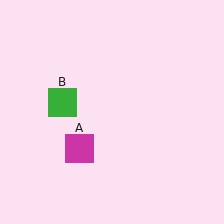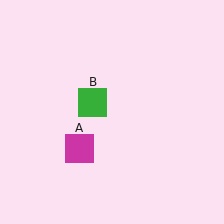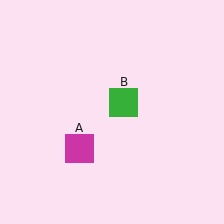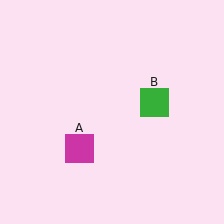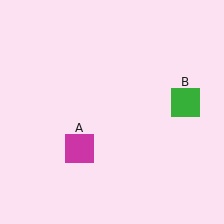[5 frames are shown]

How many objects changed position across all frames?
1 object changed position: green square (object B).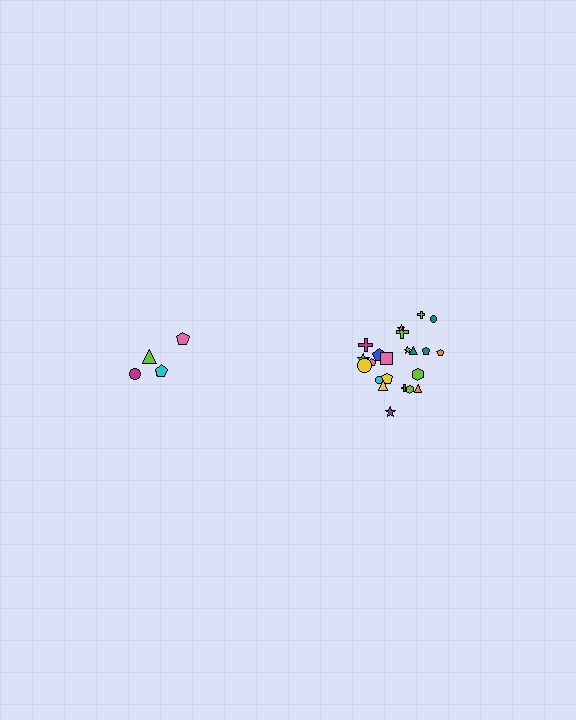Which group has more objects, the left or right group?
The right group.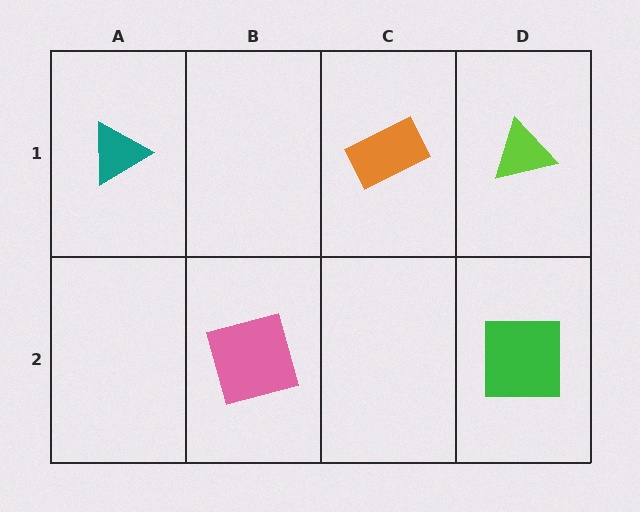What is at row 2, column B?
A pink square.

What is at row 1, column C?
An orange rectangle.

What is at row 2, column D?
A green square.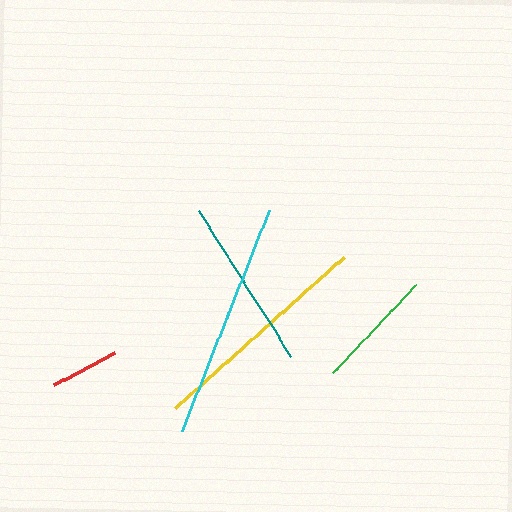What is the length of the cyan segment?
The cyan segment is approximately 236 pixels long.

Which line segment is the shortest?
The red line is the shortest at approximately 69 pixels.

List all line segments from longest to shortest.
From longest to shortest: cyan, yellow, teal, green, red.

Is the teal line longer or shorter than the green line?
The teal line is longer than the green line.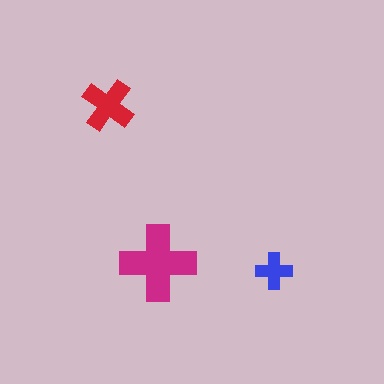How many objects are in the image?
There are 3 objects in the image.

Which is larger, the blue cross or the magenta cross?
The magenta one.